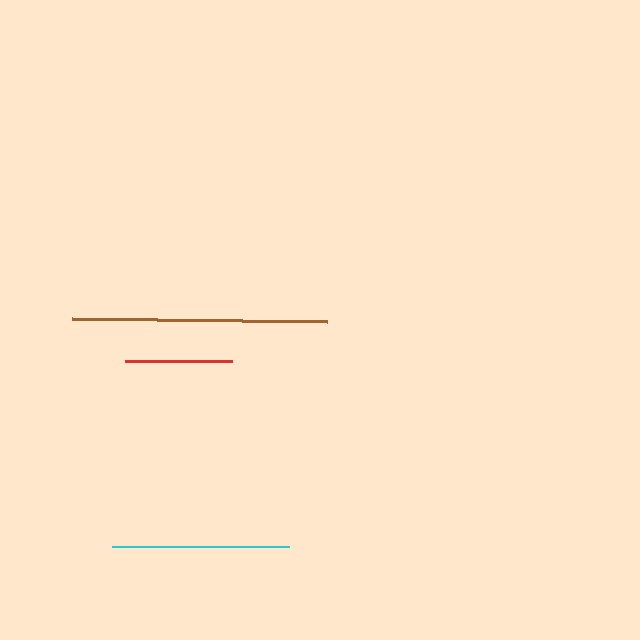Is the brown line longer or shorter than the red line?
The brown line is longer than the red line.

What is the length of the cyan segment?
The cyan segment is approximately 178 pixels long.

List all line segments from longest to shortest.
From longest to shortest: brown, cyan, red.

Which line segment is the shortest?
The red line is the shortest at approximately 107 pixels.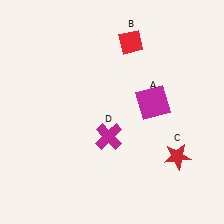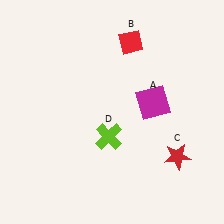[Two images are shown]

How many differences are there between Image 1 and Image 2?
There is 1 difference between the two images.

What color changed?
The cross (D) changed from magenta in Image 1 to lime in Image 2.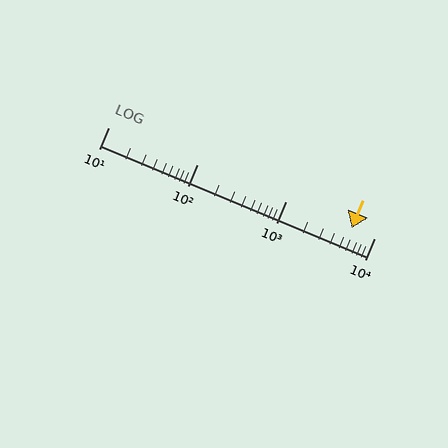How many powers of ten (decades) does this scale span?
The scale spans 3 decades, from 10 to 10000.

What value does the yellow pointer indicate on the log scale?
The pointer indicates approximately 5600.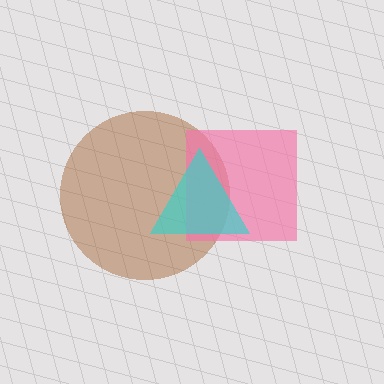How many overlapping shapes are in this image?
There are 3 overlapping shapes in the image.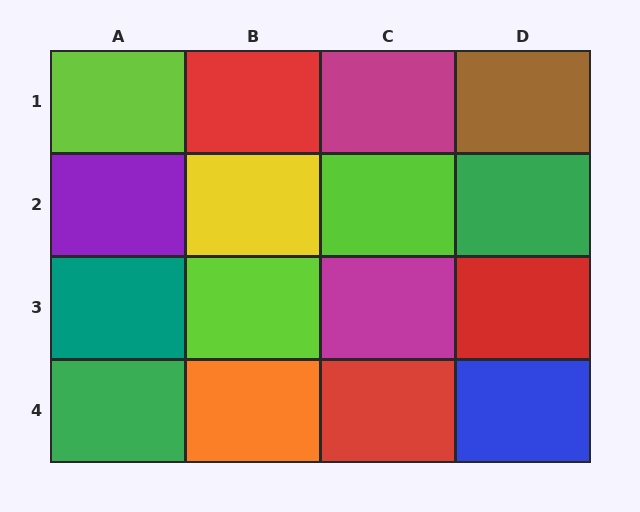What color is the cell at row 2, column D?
Green.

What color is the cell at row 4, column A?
Green.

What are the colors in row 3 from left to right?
Teal, lime, magenta, red.